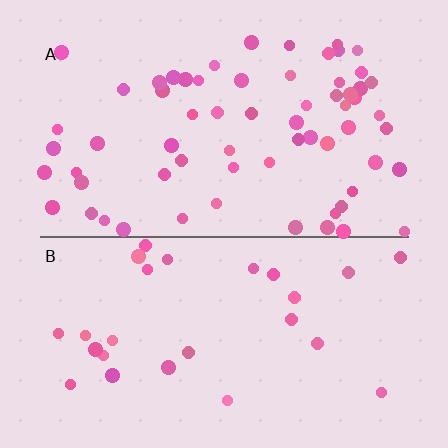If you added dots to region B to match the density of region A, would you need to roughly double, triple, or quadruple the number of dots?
Approximately double.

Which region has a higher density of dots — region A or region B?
A (the top).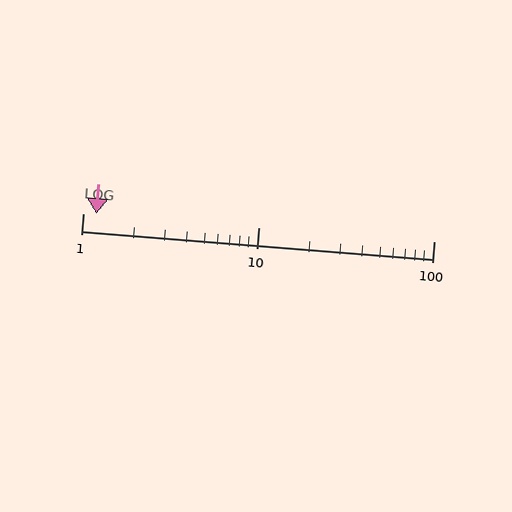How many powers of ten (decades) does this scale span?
The scale spans 2 decades, from 1 to 100.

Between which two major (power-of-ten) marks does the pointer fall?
The pointer is between 1 and 10.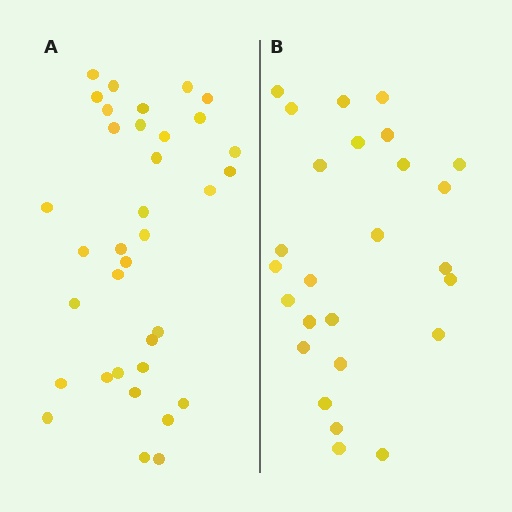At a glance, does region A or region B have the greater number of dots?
Region A (the left region) has more dots.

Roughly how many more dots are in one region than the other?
Region A has roughly 8 or so more dots than region B.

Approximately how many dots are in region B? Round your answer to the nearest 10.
About 30 dots. (The exact count is 26, which rounds to 30.)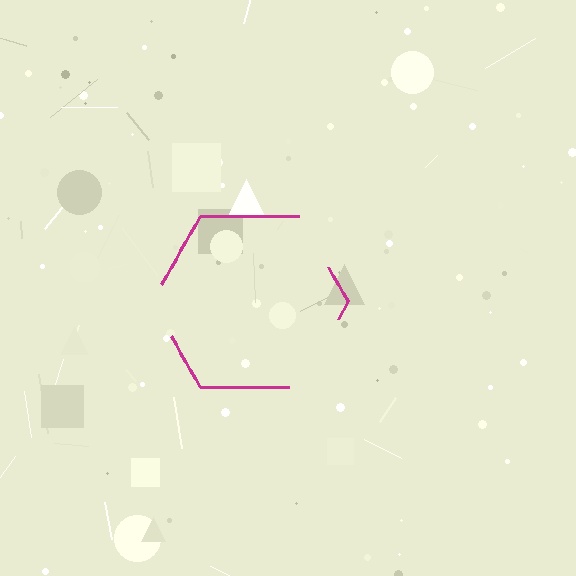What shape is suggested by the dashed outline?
The dashed outline suggests a hexagon.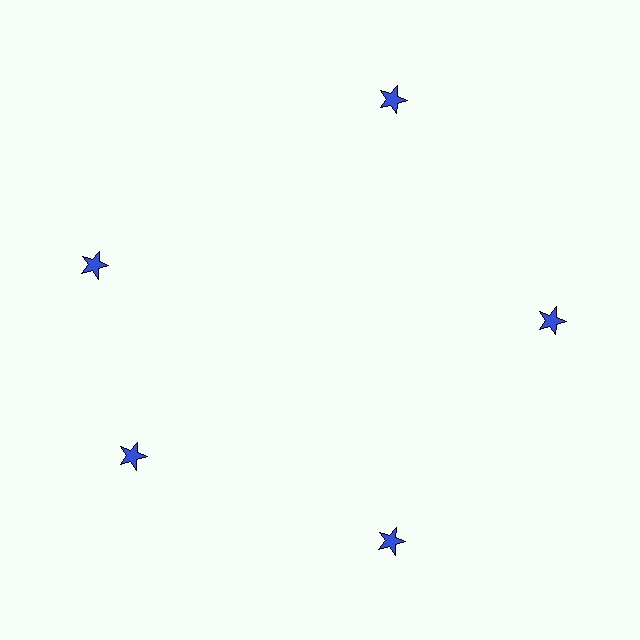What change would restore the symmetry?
The symmetry would be restored by rotating it back into even spacing with its neighbors so that all 5 stars sit at equal angles and equal distance from the center.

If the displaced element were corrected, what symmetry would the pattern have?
It would have 5-fold rotational symmetry — the pattern would map onto itself every 72 degrees.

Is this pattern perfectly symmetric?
No. The 5 blue stars are arranged in a ring, but one element near the 10 o'clock position is rotated out of alignment along the ring, breaking the 5-fold rotational symmetry.